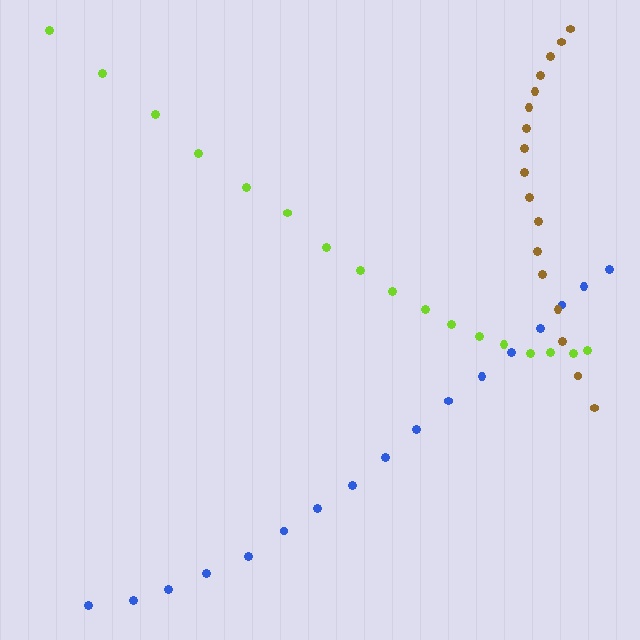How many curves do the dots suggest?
There are 3 distinct paths.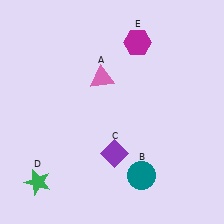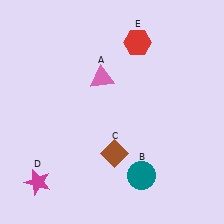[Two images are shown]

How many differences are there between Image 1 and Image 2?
There are 3 differences between the two images.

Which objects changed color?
C changed from purple to brown. D changed from green to magenta. E changed from magenta to red.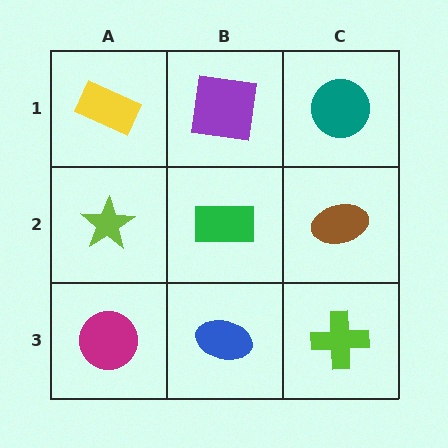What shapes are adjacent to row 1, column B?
A green rectangle (row 2, column B), a yellow rectangle (row 1, column A), a teal circle (row 1, column C).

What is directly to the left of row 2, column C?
A green rectangle.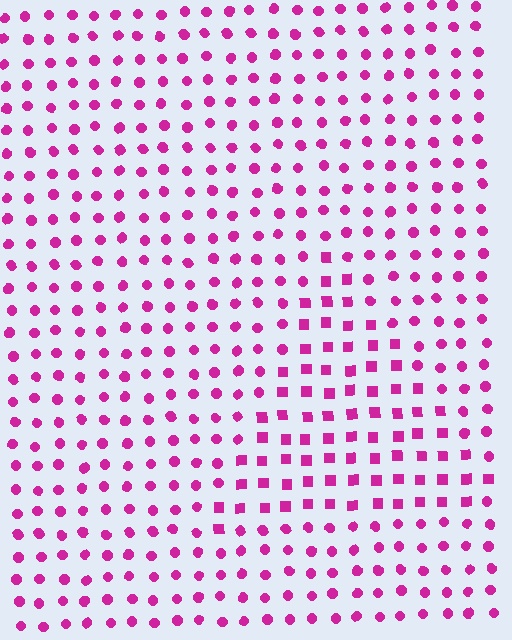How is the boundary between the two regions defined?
The boundary is defined by a change in element shape: squares inside vs. circles outside. All elements share the same color and spacing.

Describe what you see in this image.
The image is filled with small magenta elements arranged in a uniform grid. A triangle-shaped region contains squares, while the surrounding area contains circles. The boundary is defined purely by the change in element shape.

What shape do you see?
I see a triangle.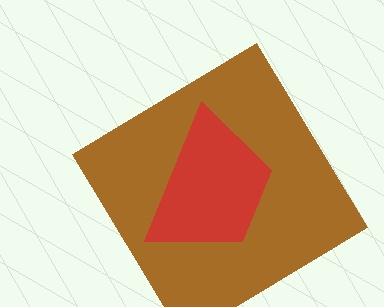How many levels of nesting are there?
2.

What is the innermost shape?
The red trapezoid.